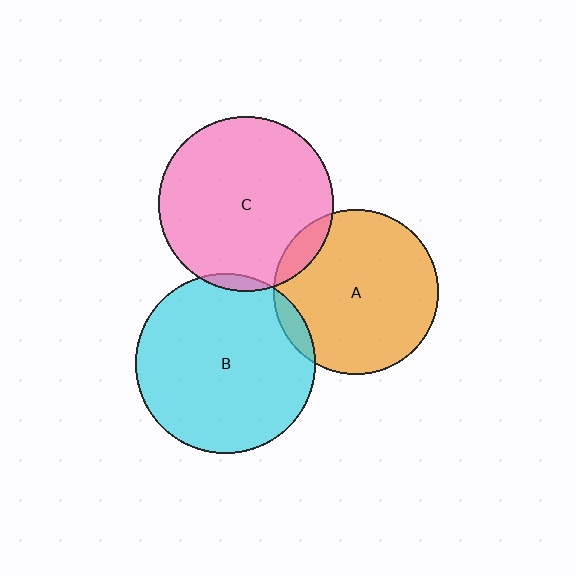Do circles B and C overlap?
Yes.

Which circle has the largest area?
Circle B (cyan).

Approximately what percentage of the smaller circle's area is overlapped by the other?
Approximately 5%.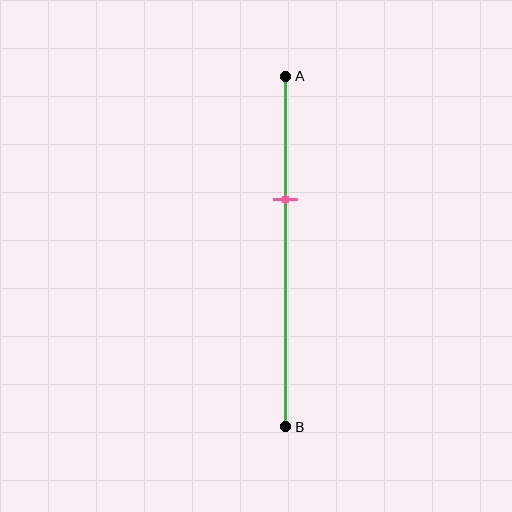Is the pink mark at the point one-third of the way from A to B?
Yes, the mark is approximately at the one-third point.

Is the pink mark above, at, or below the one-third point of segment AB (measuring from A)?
The pink mark is approximately at the one-third point of segment AB.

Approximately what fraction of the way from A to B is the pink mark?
The pink mark is approximately 35% of the way from A to B.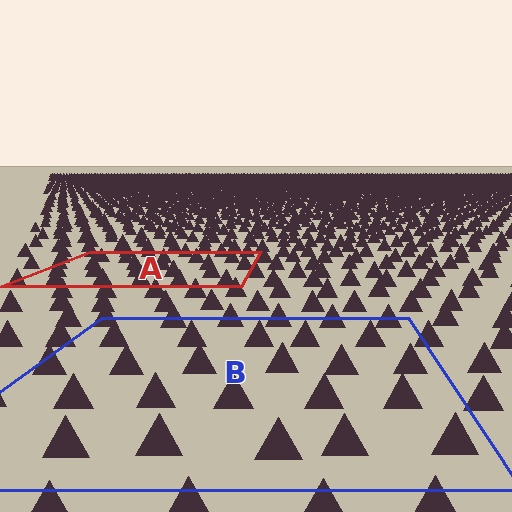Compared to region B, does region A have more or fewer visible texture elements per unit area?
Region A has more texture elements per unit area — they are packed more densely because it is farther away.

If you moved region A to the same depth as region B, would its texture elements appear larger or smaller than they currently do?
They would appear larger. At a closer depth, the same texture elements are projected at a bigger on-screen size.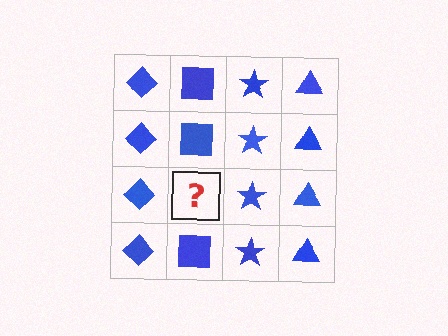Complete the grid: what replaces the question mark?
The question mark should be replaced with a blue square.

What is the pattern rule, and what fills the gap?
The rule is that each column has a consistent shape. The gap should be filled with a blue square.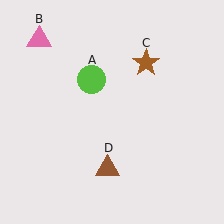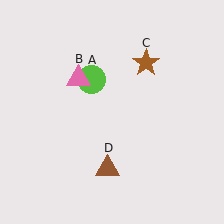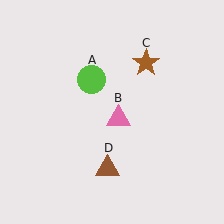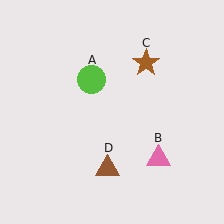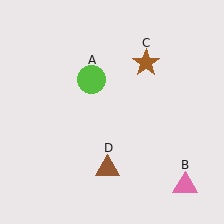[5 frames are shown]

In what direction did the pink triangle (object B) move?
The pink triangle (object B) moved down and to the right.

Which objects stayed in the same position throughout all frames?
Lime circle (object A) and brown star (object C) and brown triangle (object D) remained stationary.